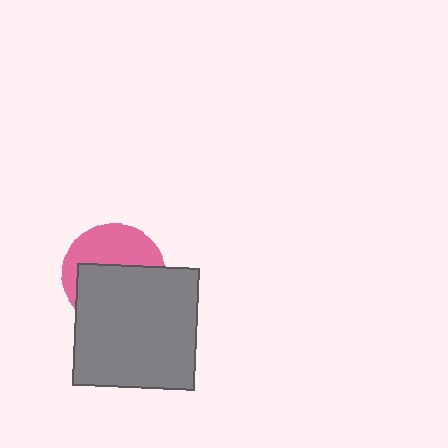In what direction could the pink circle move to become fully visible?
The pink circle could move up. That would shift it out from behind the gray square entirely.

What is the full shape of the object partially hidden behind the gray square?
The partially hidden object is a pink circle.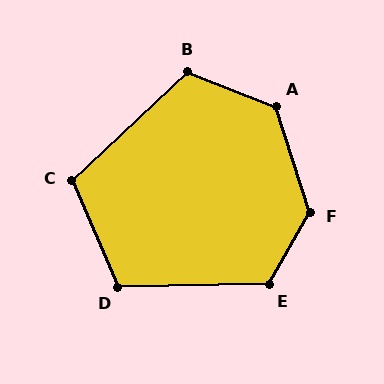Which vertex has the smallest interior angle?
C, at approximately 110 degrees.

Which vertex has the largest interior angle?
F, at approximately 132 degrees.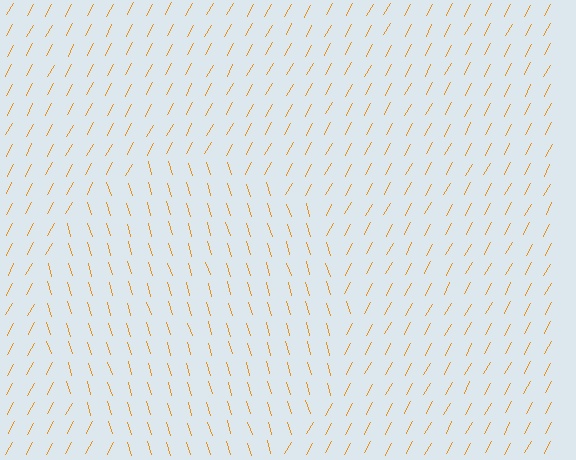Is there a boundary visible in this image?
Yes, there is a texture boundary formed by a change in line orientation.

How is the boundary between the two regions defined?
The boundary is defined purely by a change in line orientation (approximately 45 degrees difference). All lines are the same color and thickness.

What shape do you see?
I see a circle.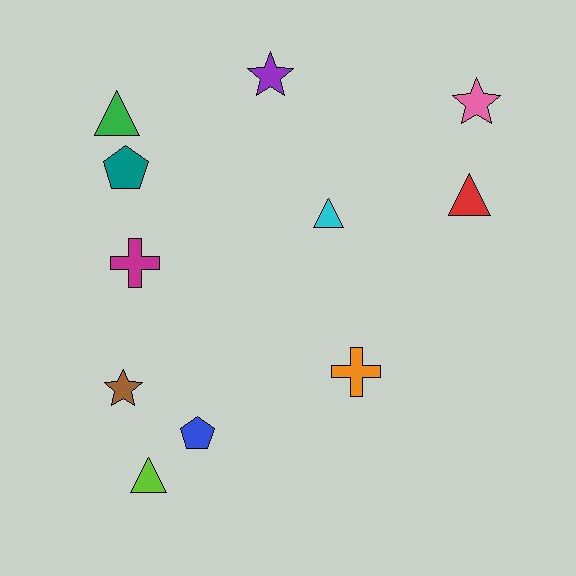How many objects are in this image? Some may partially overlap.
There are 11 objects.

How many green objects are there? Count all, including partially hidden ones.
There is 1 green object.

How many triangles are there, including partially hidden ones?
There are 4 triangles.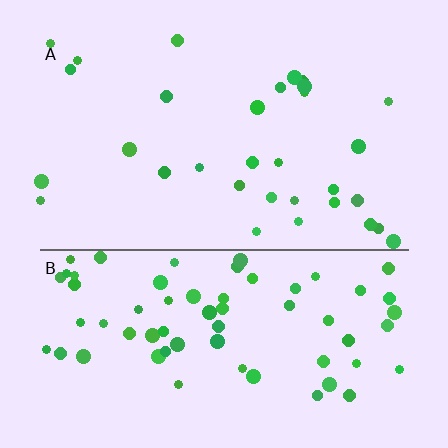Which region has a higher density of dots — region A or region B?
B (the bottom).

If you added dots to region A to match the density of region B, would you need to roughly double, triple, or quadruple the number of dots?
Approximately double.